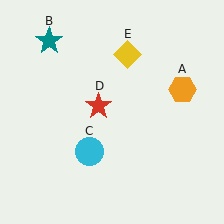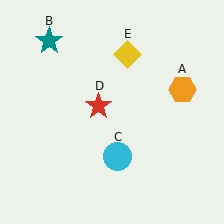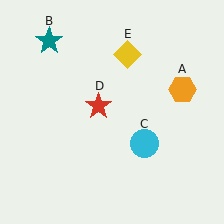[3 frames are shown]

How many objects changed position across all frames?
1 object changed position: cyan circle (object C).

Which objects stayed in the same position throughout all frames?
Orange hexagon (object A) and teal star (object B) and red star (object D) and yellow diamond (object E) remained stationary.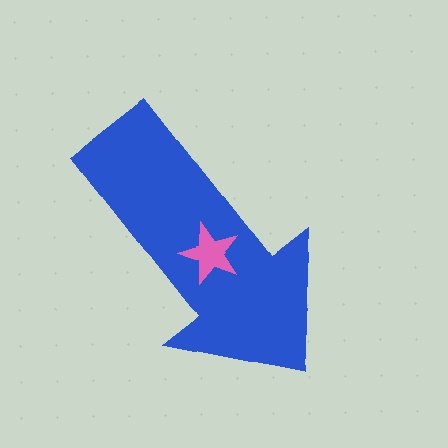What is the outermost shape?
The blue arrow.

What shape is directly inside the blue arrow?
The pink star.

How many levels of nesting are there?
2.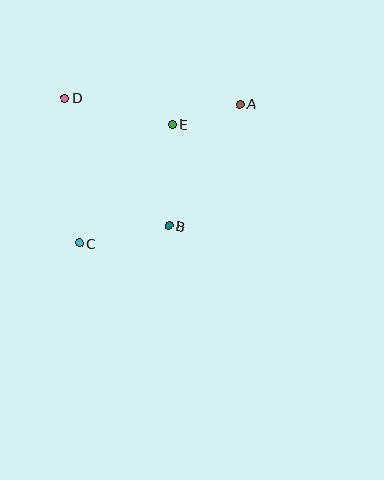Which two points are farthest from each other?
Points A and C are farthest from each other.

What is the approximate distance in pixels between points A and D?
The distance between A and D is approximately 175 pixels.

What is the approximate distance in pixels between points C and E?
The distance between C and E is approximately 151 pixels.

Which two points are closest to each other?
Points A and E are closest to each other.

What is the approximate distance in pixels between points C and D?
The distance between C and D is approximately 146 pixels.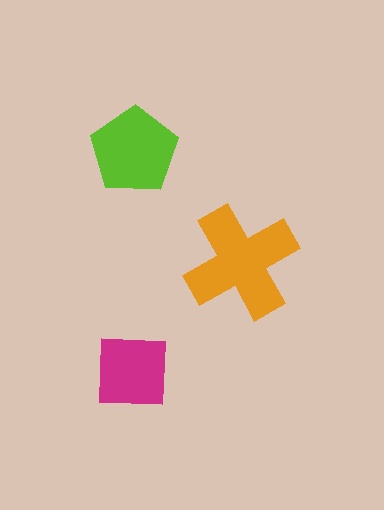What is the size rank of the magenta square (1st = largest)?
3rd.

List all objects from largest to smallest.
The orange cross, the lime pentagon, the magenta square.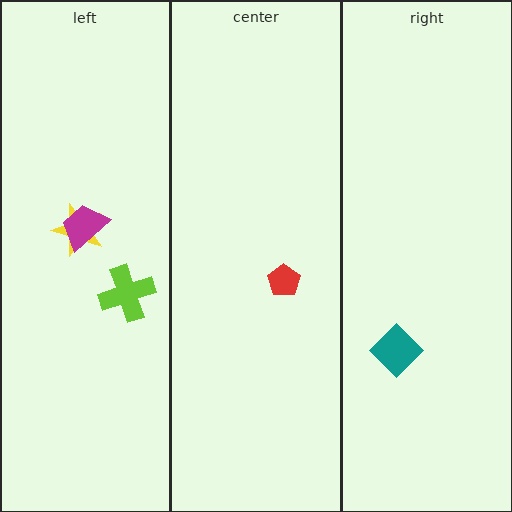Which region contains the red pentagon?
The center region.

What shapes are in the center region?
The red pentagon.